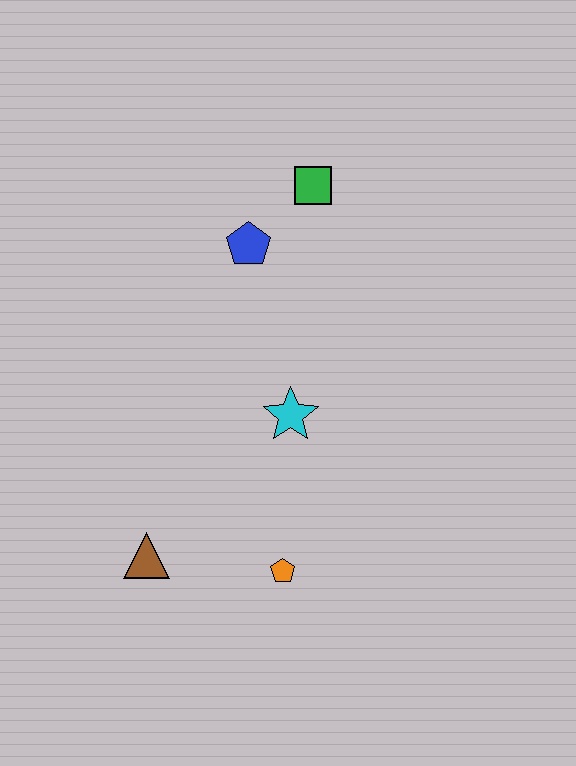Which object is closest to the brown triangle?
The orange pentagon is closest to the brown triangle.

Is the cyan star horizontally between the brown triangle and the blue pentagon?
No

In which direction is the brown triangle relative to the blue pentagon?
The brown triangle is below the blue pentagon.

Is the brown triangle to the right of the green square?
No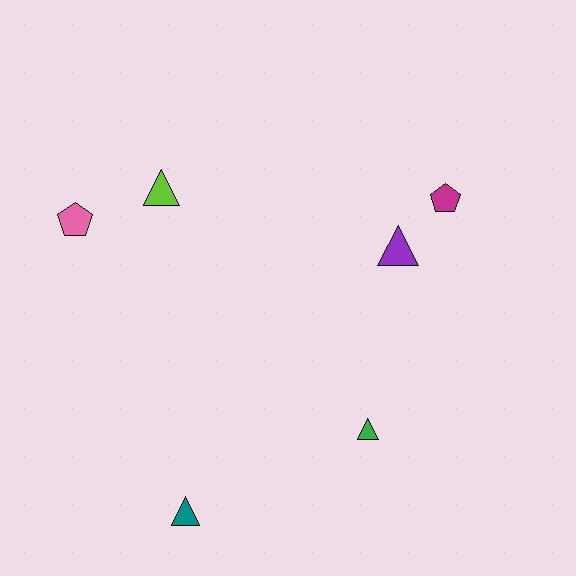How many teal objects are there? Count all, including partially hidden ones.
There is 1 teal object.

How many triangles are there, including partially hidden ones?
There are 4 triangles.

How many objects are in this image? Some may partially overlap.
There are 6 objects.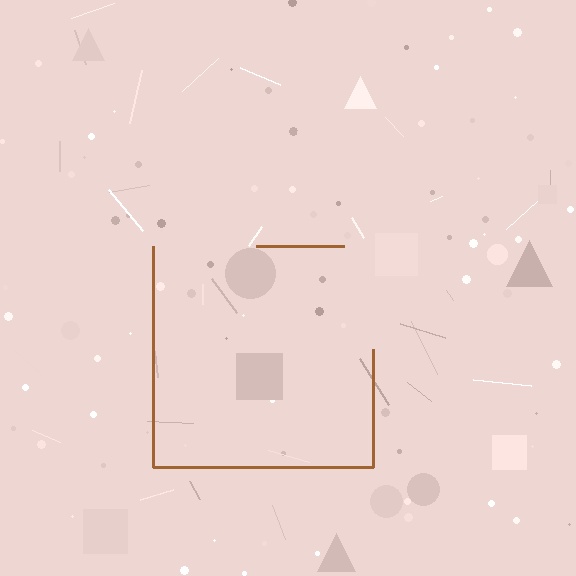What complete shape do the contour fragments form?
The contour fragments form a square.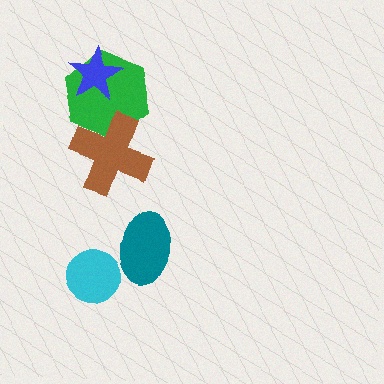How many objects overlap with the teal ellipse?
0 objects overlap with the teal ellipse.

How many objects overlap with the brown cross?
1 object overlaps with the brown cross.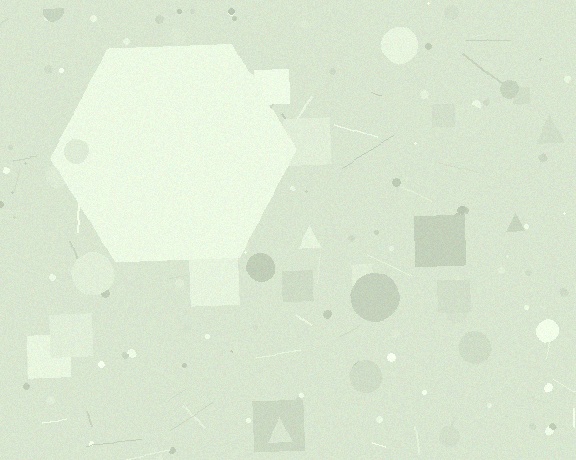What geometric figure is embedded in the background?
A hexagon is embedded in the background.